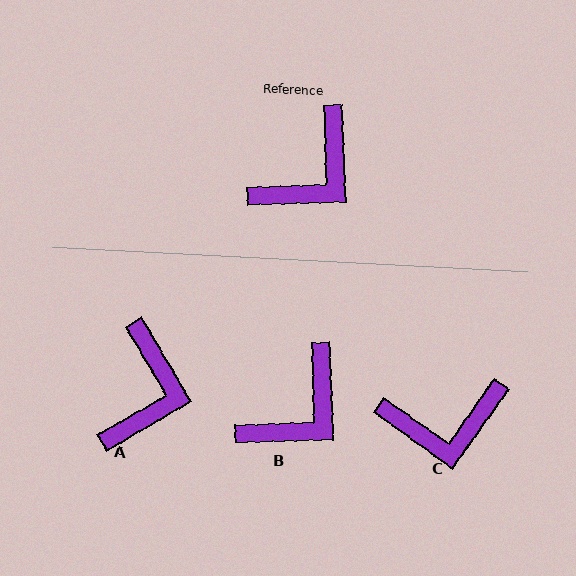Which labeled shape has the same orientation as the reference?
B.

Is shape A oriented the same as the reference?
No, it is off by about 28 degrees.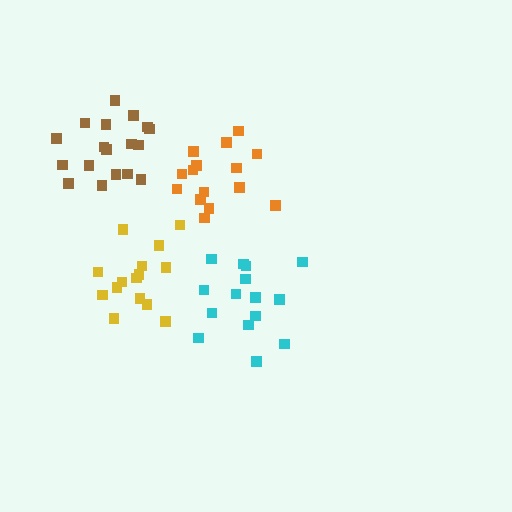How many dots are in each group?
Group 1: 15 dots, Group 2: 15 dots, Group 3: 15 dots, Group 4: 18 dots (63 total).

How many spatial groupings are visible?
There are 4 spatial groupings.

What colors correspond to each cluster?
The clusters are colored: orange, yellow, cyan, brown.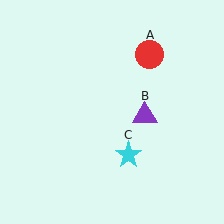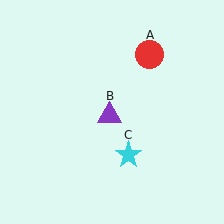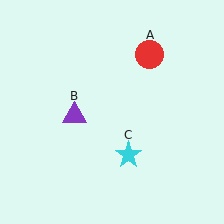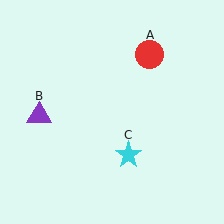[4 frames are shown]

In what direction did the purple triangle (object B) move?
The purple triangle (object B) moved left.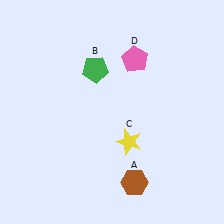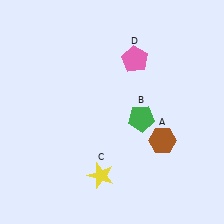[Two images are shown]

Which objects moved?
The objects that moved are: the brown hexagon (A), the green pentagon (B), the yellow star (C).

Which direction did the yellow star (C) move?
The yellow star (C) moved down.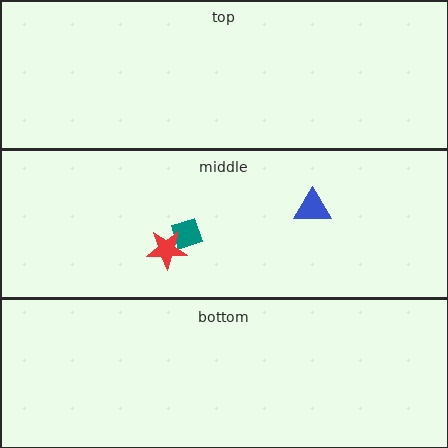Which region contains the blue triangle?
The middle region.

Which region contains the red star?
The middle region.